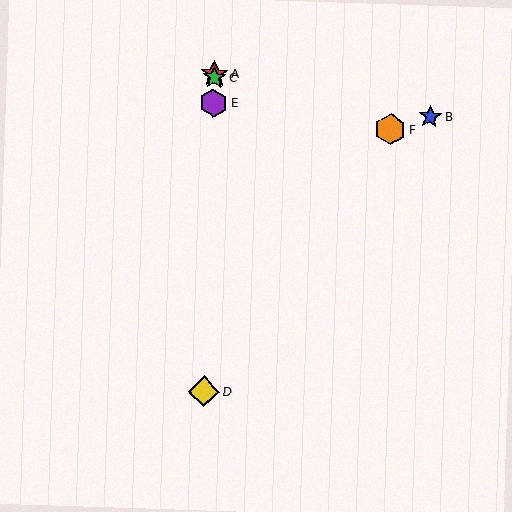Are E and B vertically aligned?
No, E is at x≈213 and B is at x≈430.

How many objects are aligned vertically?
4 objects (A, C, D, E) are aligned vertically.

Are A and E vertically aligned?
Yes, both are at x≈214.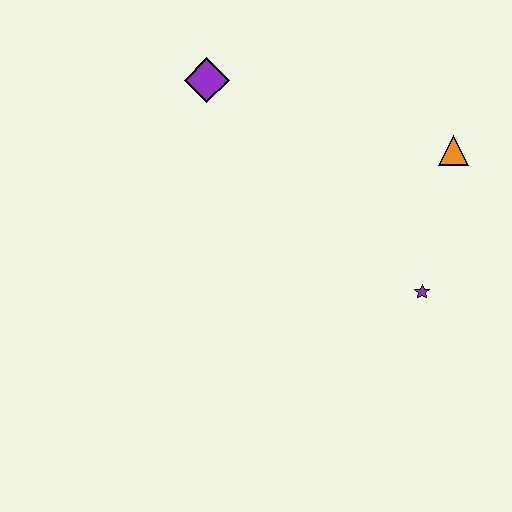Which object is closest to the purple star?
The orange triangle is closest to the purple star.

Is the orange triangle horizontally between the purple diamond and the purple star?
No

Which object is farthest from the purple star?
The purple diamond is farthest from the purple star.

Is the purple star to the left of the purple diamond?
No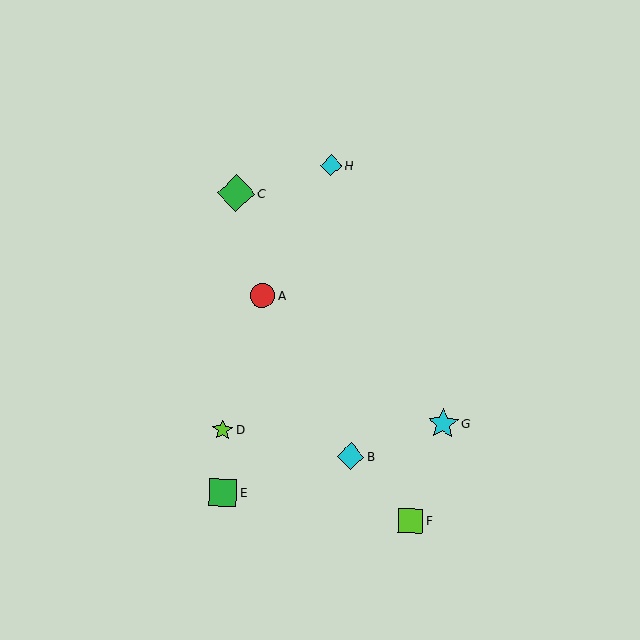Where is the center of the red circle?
The center of the red circle is at (263, 295).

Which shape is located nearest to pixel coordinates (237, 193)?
The green diamond (labeled C) at (236, 193) is nearest to that location.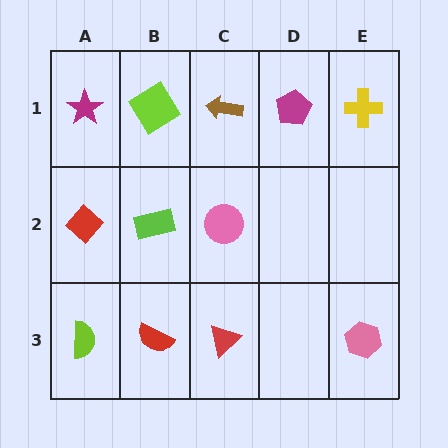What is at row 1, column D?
A magenta pentagon.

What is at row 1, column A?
A magenta star.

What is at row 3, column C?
A red triangle.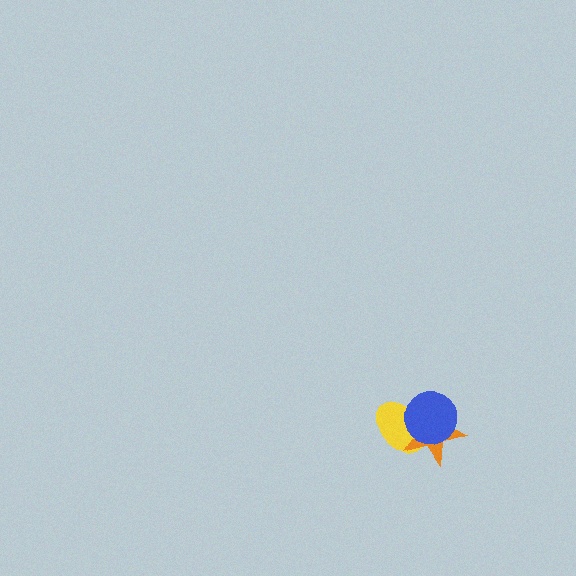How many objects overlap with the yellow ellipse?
2 objects overlap with the yellow ellipse.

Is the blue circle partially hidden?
No, no other shape covers it.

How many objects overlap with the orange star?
2 objects overlap with the orange star.